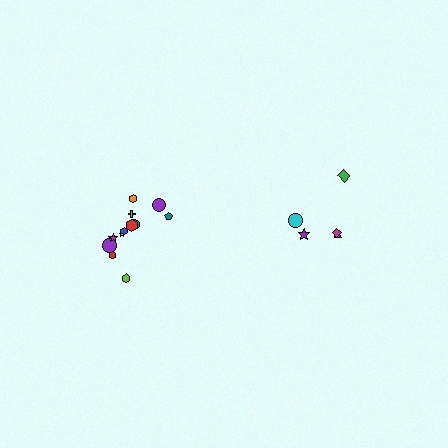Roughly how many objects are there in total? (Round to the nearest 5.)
Roughly 15 objects in total.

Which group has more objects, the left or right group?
The left group.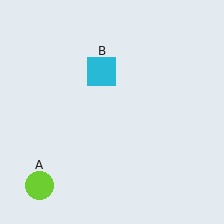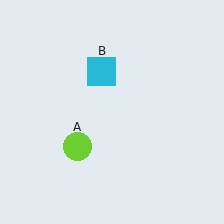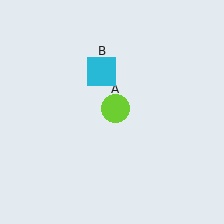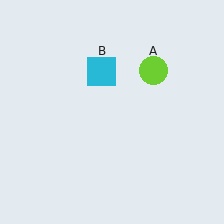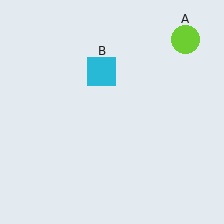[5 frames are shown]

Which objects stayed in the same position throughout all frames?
Cyan square (object B) remained stationary.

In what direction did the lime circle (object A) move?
The lime circle (object A) moved up and to the right.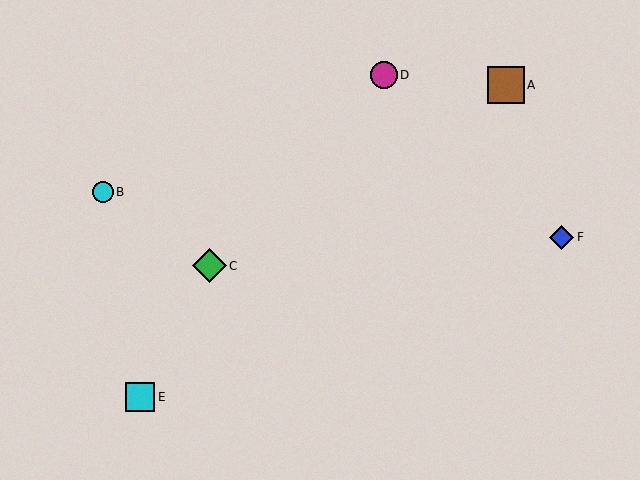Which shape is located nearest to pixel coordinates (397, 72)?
The magenta circle (labeled D) at (384, 75) is nearest to that location.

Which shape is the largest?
The brown square (labeled A) is the largest.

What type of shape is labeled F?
Shape F is a blue diamond.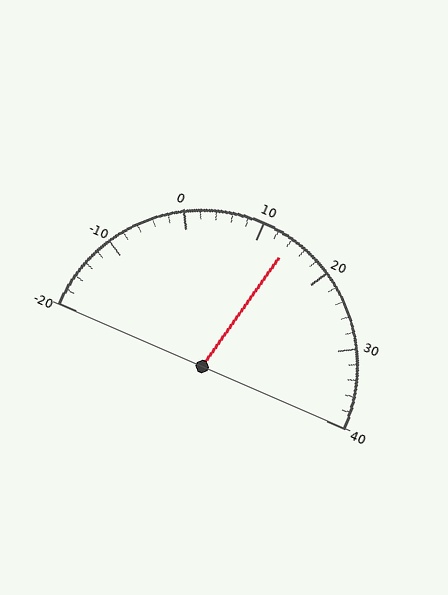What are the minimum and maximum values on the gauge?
The gauge ranges from -20 to 40.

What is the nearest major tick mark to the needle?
The nearest major tick mark is 10.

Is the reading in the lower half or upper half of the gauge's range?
The reading is in the upper half of the range (-20 to 40).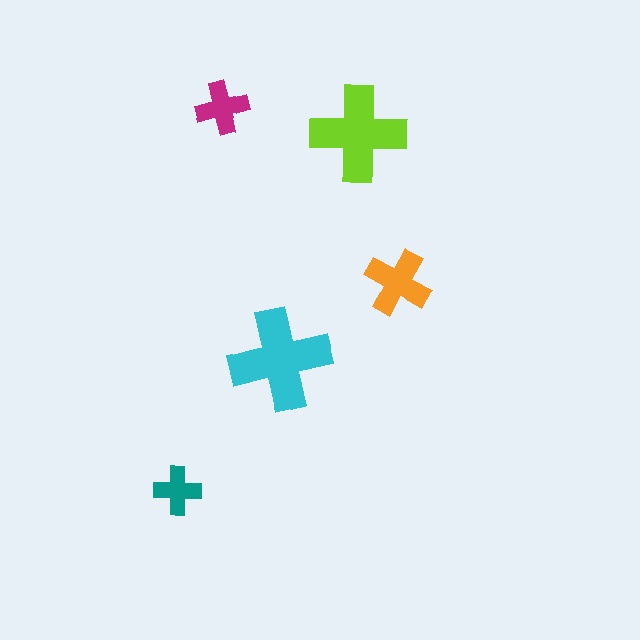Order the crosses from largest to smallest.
the cyan one, the lime one, the orange one, the magenta one, the teal one.